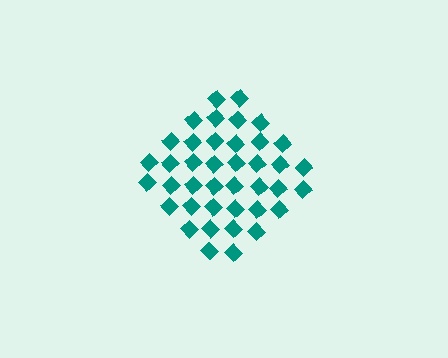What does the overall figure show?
The overall figure shows a diamond.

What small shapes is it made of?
It is made of small diamonds.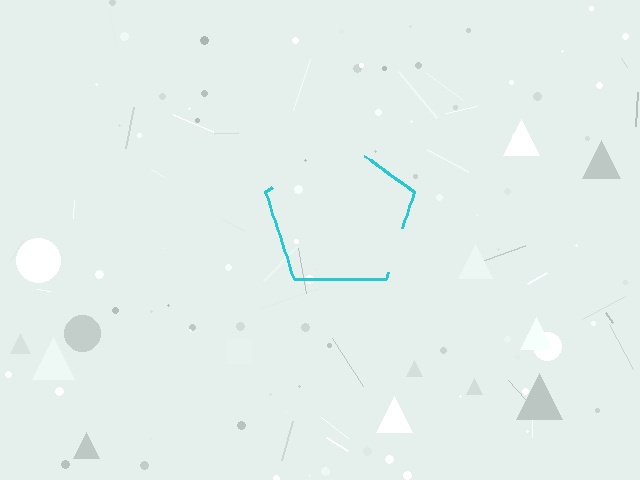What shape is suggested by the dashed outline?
The dashed outline suggests a pentagon.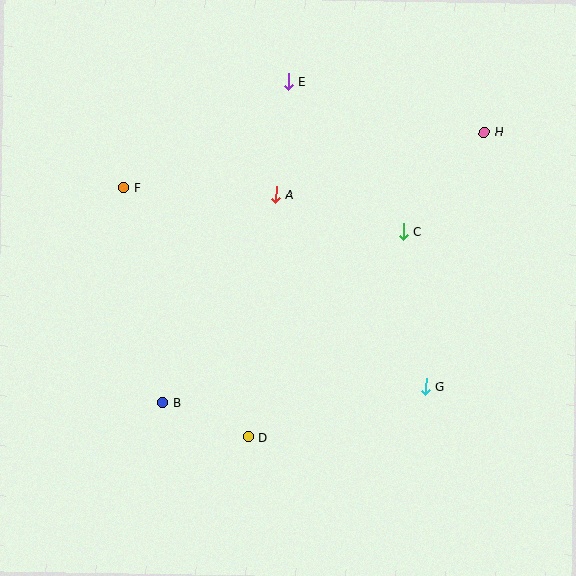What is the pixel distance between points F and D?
The distance between F and D is 279 pixels.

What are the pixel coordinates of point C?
Point C is at (403, 231).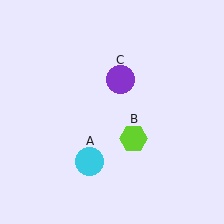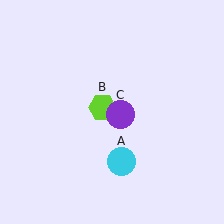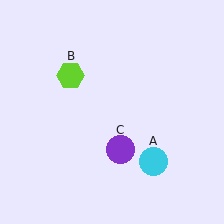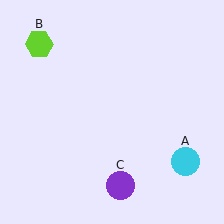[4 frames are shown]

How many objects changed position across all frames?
3 objects changed position: cyan circle (object A), lime hexagon (object B), purple circle (object C).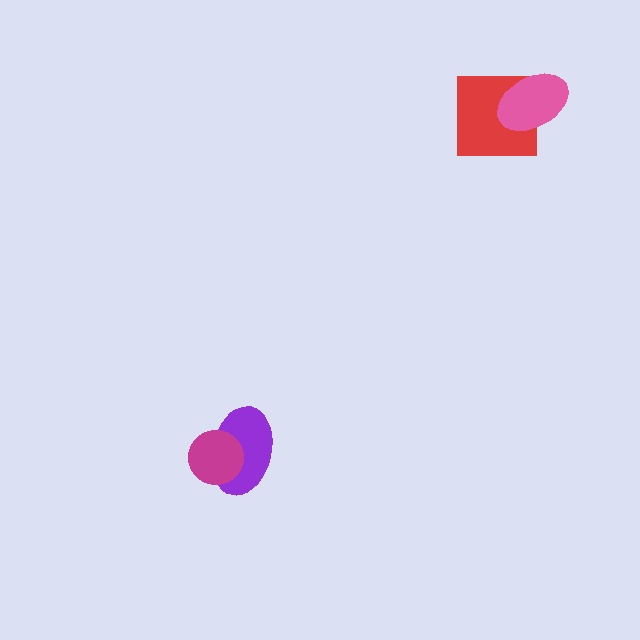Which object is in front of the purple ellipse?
The magenta circle is in front of the purple ellipse.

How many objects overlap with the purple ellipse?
1 object overlaps with the purple ellipse.